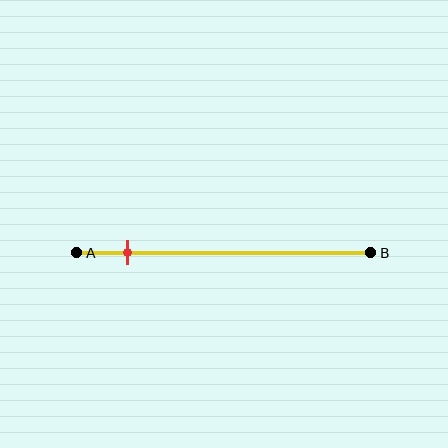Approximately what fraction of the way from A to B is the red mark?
The red mark is approximately 15% of the way from A to B.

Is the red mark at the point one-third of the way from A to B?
No, the mark is at about 15% from A, not at the 33% one-third point.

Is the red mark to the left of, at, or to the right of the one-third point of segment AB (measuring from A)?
The red mark is to the left of the one-third point of segment AB.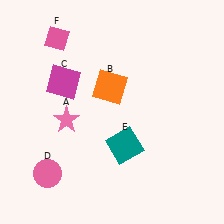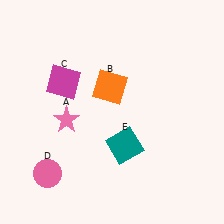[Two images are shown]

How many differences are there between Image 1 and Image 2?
There is 1 difference between the two images.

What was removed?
The pink diamond (F) was removed in Image 2.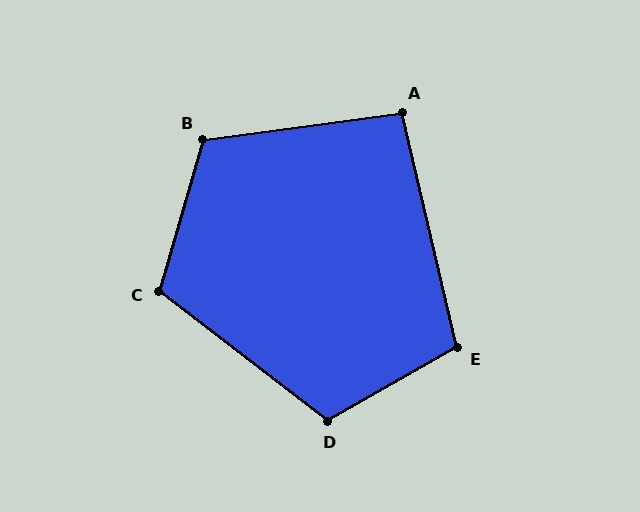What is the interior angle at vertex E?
Approximately 106 degrees (obtuse).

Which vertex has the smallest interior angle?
A, at approximately 96 degrees.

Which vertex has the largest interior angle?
B, at approximately 114 degrees.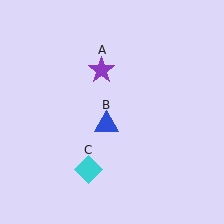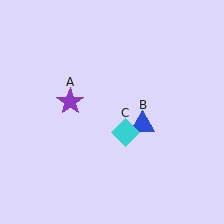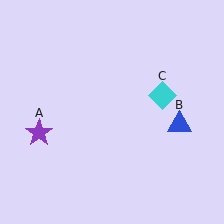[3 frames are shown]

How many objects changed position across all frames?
3 objects changed position: purple star (object A), blue triangle (object B), cyan diamond (object C).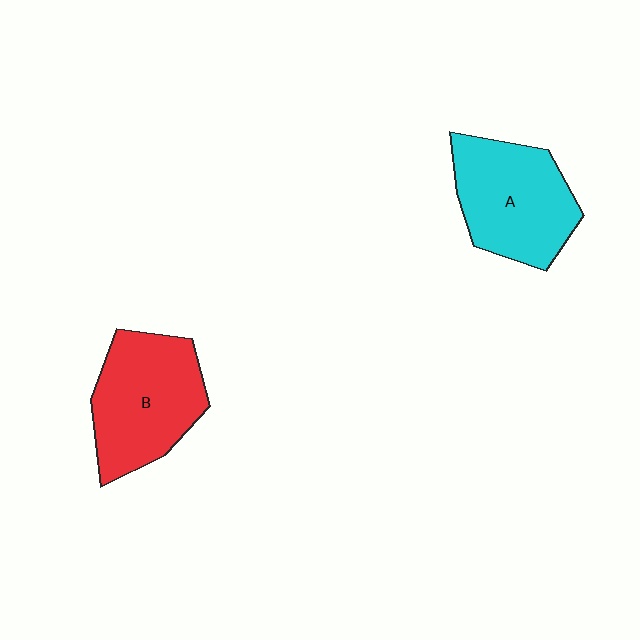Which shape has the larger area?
Shape B (red).